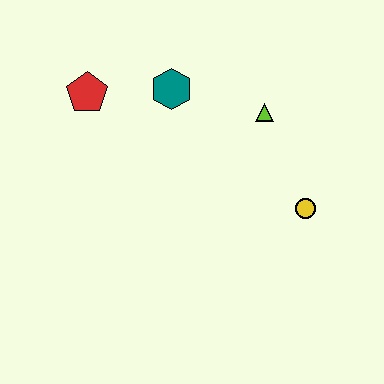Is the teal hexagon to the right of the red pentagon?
Yes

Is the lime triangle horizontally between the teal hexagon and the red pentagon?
No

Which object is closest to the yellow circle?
The lime triangle is closest to the yellow circle.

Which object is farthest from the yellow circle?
The red pentagon is farthest from the yellow circle.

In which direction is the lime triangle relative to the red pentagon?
The lime triangle is to the right of the red pentagon.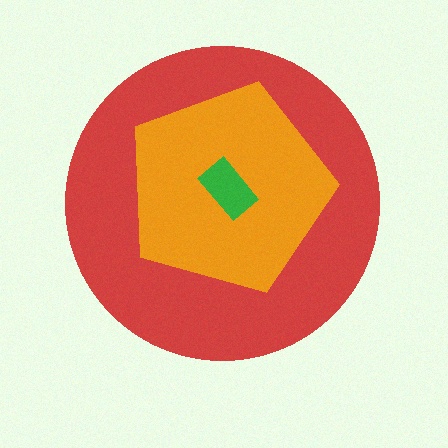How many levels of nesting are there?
3.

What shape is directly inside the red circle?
The orange pentagon.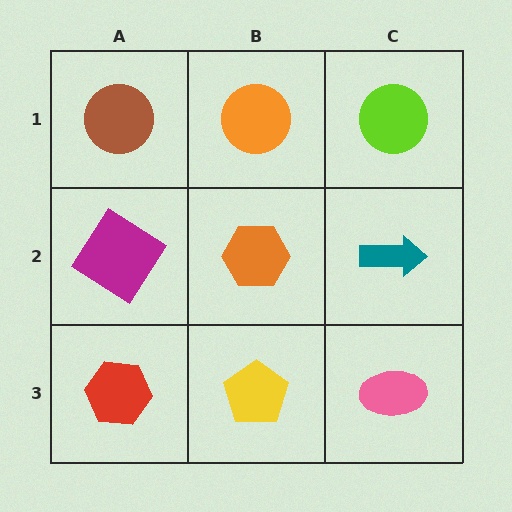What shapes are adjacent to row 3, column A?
A magenta diamond (row 2, column A), a yellow pentagon (row 3, column B).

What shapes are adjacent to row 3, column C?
A teal arrow (row 2, column C), a yellow pentagon (row 3, column B).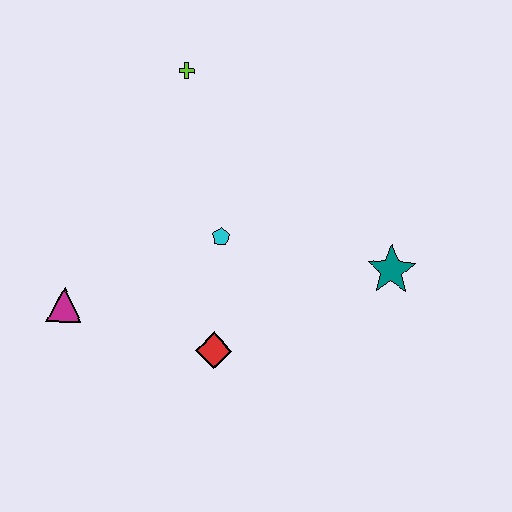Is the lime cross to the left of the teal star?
Yes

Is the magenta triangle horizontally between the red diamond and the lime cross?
No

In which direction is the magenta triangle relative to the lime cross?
The magenta triangle is below the lime cross.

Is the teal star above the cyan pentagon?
No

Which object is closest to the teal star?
The cyan pentagon is closest to the teal star.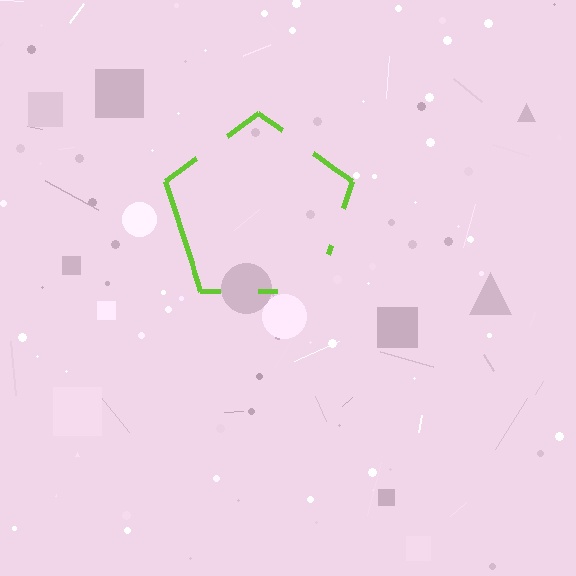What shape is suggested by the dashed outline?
The dashed outline suggests a pentagon.